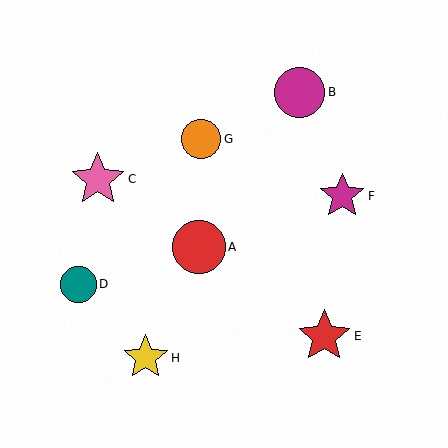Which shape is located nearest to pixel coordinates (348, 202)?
The magenta star (labeled F) at (342, 196) is nearest to that location.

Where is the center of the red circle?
The center of the red circle is at (199, 247).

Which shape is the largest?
The pink star (labeled C) is the largest.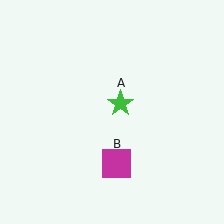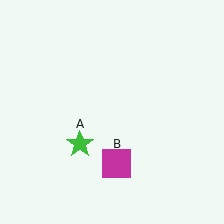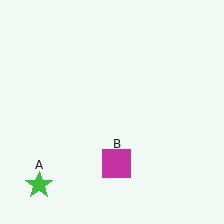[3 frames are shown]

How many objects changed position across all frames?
1 object changed position: green star (object A).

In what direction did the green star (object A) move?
The green star (object A) moved down and to the left.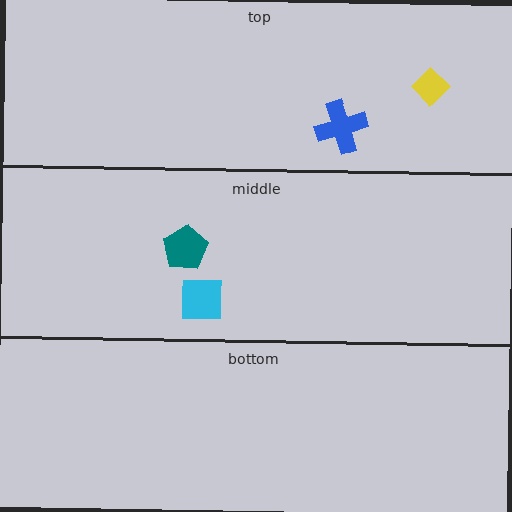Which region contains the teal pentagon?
The middle region.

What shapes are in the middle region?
The teal pentagon, the cyan square.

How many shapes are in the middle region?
2.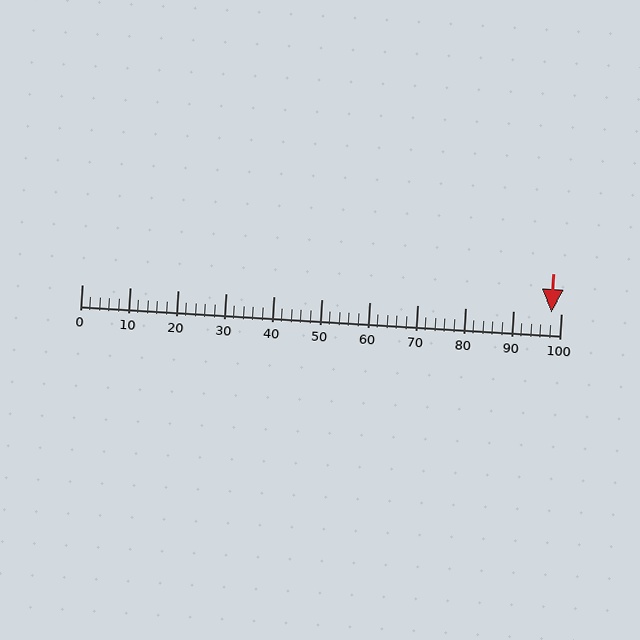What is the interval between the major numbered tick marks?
The major tick marks are spaced 10 units apart.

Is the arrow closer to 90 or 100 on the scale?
The arrow is closer to 100.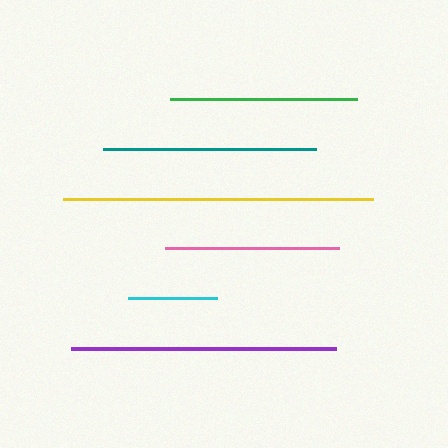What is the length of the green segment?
The green segment is approximately 187 pixels long.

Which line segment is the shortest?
The cyan line is the shortest at approximately 89 pixels.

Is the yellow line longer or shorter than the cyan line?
The yellow line is longer than the cyan line.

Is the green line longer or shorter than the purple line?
The purple line is longer than the green line.